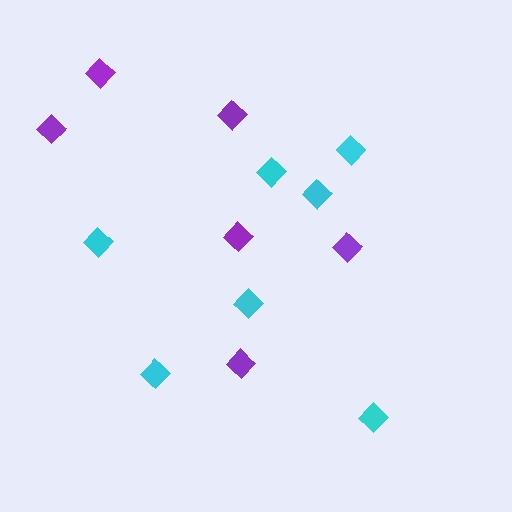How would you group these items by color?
There are 2 groups: one group of cyan diamonds (7) and one group of purple diamonds (6).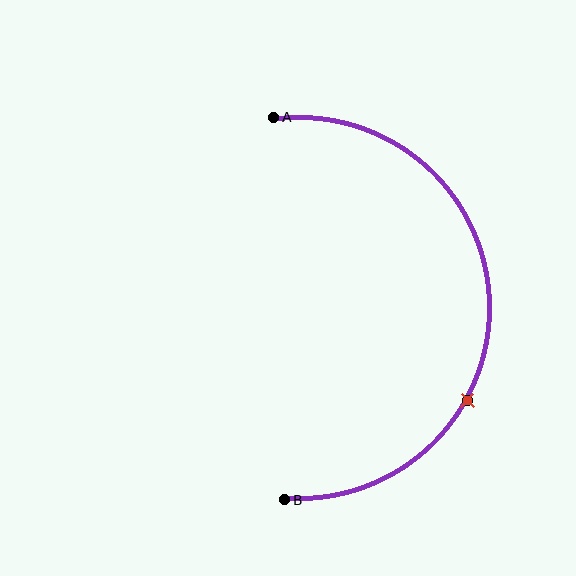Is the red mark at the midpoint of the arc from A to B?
No. The red mark lies on the arc but is closer to endpoint B. The arc midpoint would be at the point on the curve equidistant along the arc from both A and B.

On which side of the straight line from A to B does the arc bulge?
The arc bulges to the right of the straight line connecting A and B.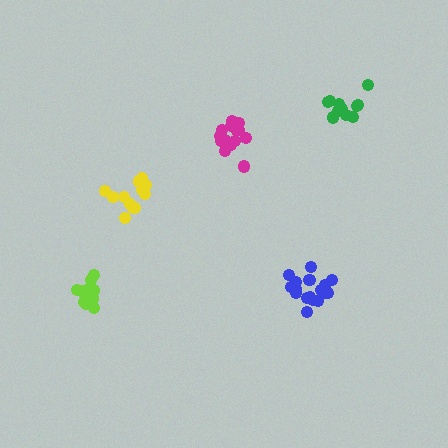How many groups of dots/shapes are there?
There are 5 groups.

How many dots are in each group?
Group 1: 13 dots, Group 2: 11 dots, Group 3: 14 dots, Group 4: 17 dots, Group 5: 12 dots (67 total).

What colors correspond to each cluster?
The clusters are colored: lime, green, magenta, blue, yellow.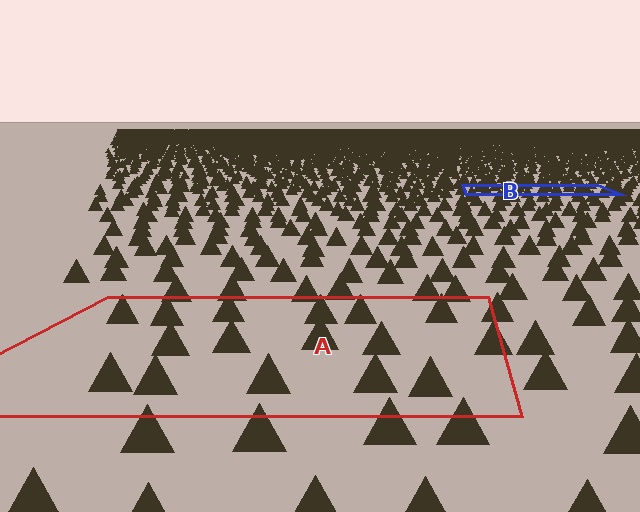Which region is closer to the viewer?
Region A is closer. The texture elements there are larger and more spread out.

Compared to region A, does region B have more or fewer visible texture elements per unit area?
Region B has more texture elements per unit area — they are packed more densely because it is farther away.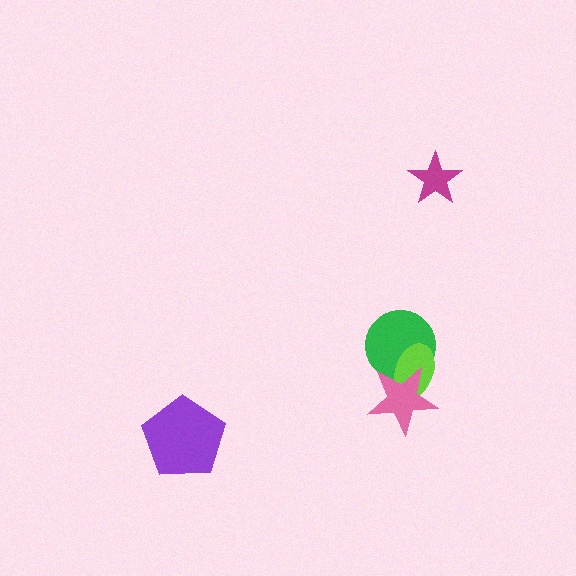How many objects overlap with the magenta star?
0 objects overlap with the magenta star.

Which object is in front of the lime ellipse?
The pink star is in front of the lime ellipse.